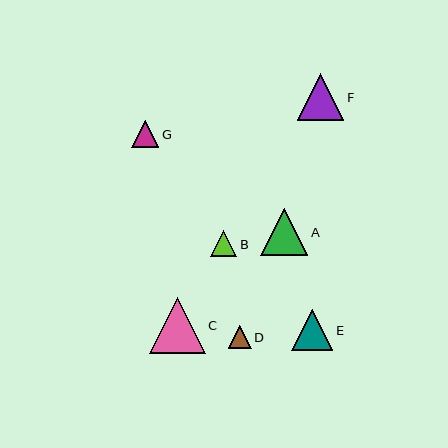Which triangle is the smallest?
Triangle D is the smallest with a size of approximately 23 pixels.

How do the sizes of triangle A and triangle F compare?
Triangle A and triangle F are approximately the same size.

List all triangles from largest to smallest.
From largest to smallest: C, A, F, E, G, B, D.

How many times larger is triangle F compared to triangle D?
Triangle F is approximately 2.0 times the size of triangle D.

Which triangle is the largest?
Triangle C is the largest with a size of approximately 55 pixels.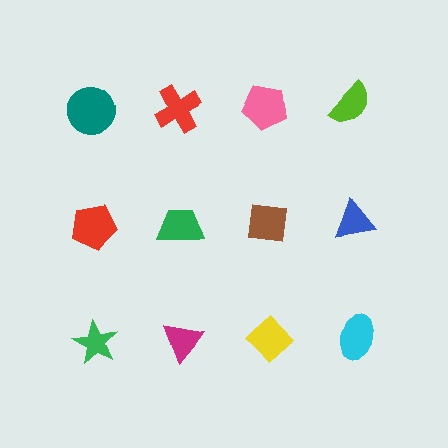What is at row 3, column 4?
A cyan ellipse.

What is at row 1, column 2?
A red cross.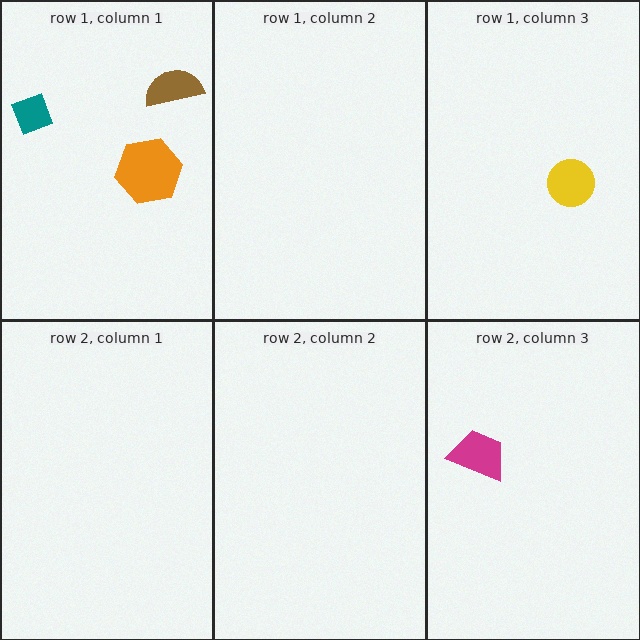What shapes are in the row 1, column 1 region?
The teal diamond, the brown semicircle, the orange hexagon.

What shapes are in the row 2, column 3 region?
The magenta trapezoid.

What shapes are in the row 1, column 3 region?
The yellow circle.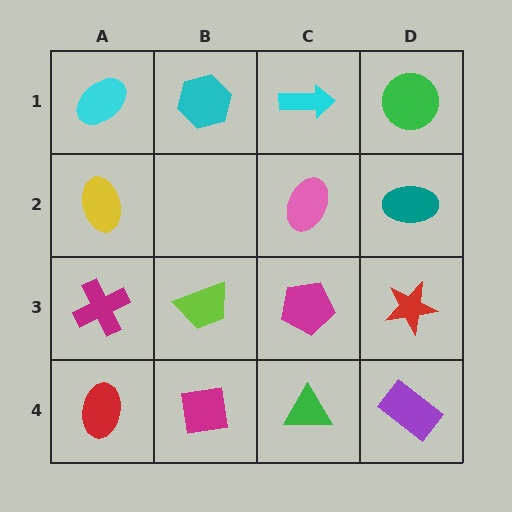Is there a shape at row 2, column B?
No, that cell is empty.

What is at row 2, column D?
A teal ellipse.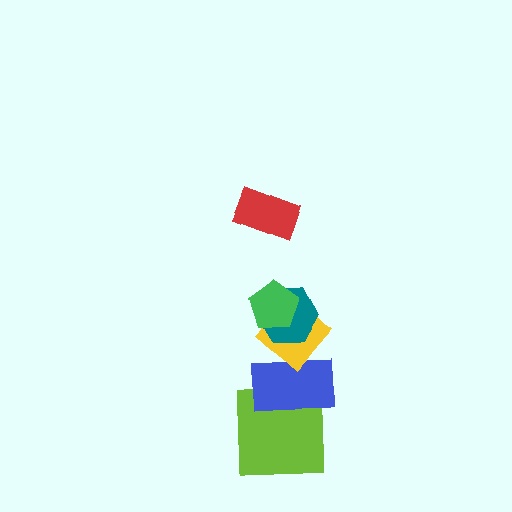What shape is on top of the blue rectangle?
The yellow diamond is on top of the blue rectangle.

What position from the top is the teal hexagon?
The teal hexagon is 3rd from the top.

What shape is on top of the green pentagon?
The red rectangle is on top of the green pentagon.